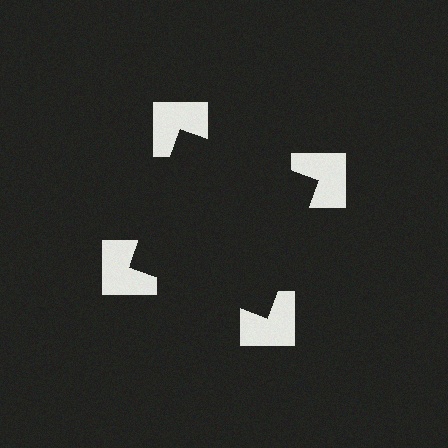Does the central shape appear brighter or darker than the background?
It typically appears slightly darker than the background, even though no actual brightness change is drawn.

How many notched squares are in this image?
There are 4 — one at each vertex of the illusory square.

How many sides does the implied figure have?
4 sides.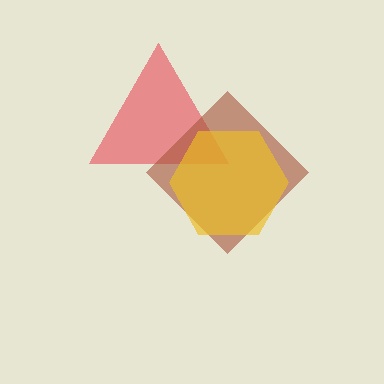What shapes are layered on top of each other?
The layered shapes are: a red triangle, a brown diamond, a yellow hexagon.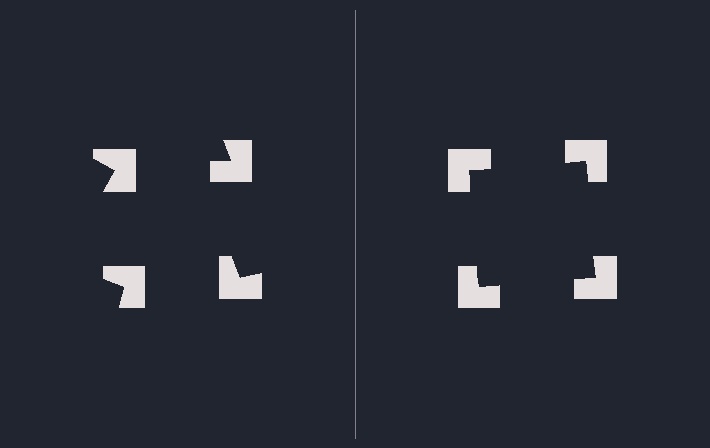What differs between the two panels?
The notched squares are positioned identically on both sides; only the wedge orientations differ. On the right they align to a square; on the left they are misaligned.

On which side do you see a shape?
An illusory square appears on the right side. On the left side the wedge cuts are rotated, so no coherent shape forms.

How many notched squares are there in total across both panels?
8 — 4 on each side.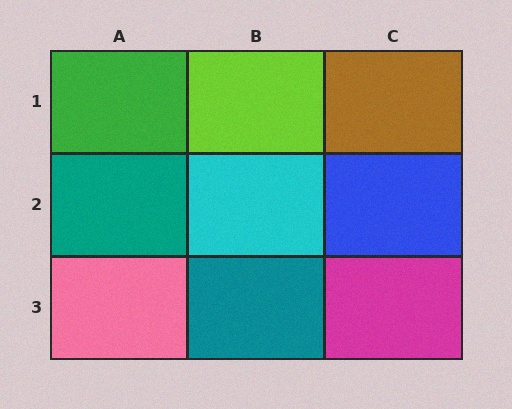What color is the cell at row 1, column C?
Brown.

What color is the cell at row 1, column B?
Lime.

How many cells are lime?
1 cell is lime.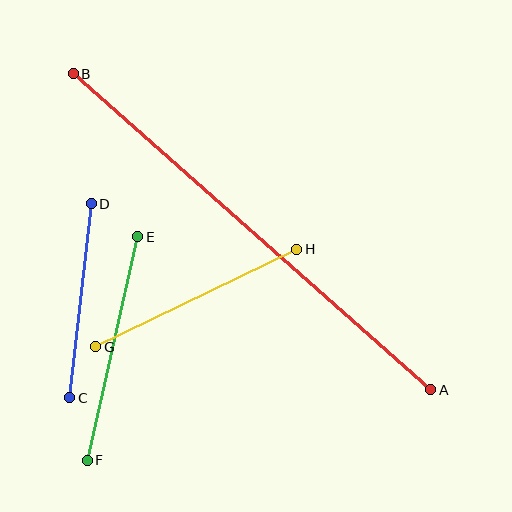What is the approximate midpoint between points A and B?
The midpoint is at approximately (252, 232) pixels.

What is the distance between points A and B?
The distance is approximately 477 pixels.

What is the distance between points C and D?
The distance is approximately 195 pixels.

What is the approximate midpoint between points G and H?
The midpoint is at approximately (196, 298) pixels.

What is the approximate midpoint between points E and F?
The midpoint is at approximately (112, 349) pixels.